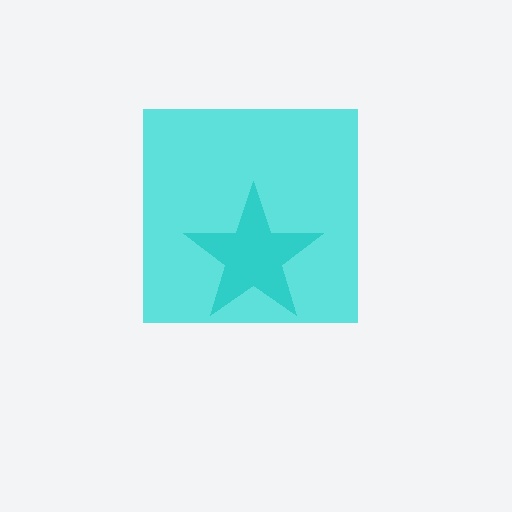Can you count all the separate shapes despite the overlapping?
Yes, there are 2 separate shapes.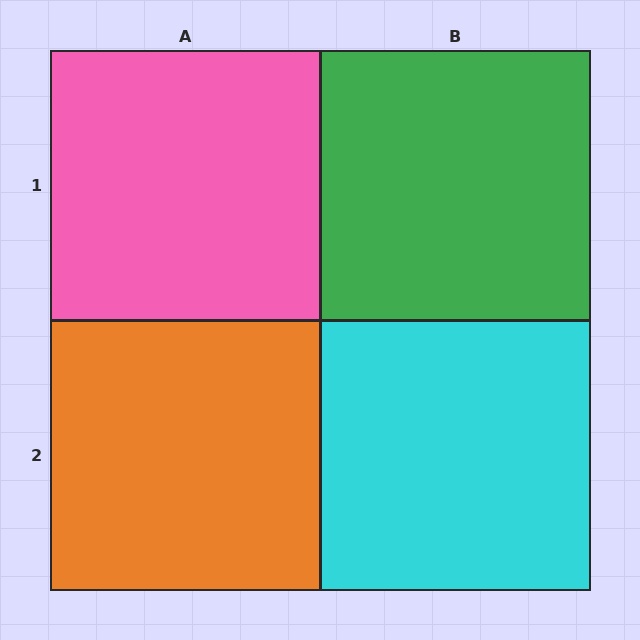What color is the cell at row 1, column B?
Green.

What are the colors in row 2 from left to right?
Orange, cyan.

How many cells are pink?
1 cell is pink.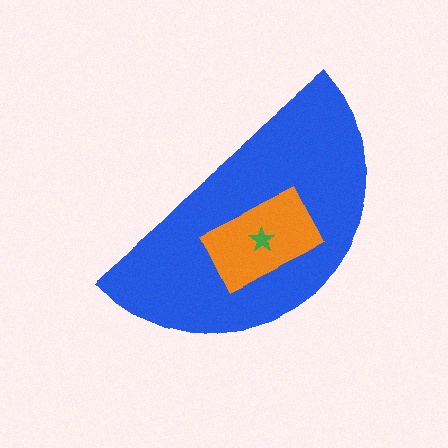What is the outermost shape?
The blue semicircle.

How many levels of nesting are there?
3.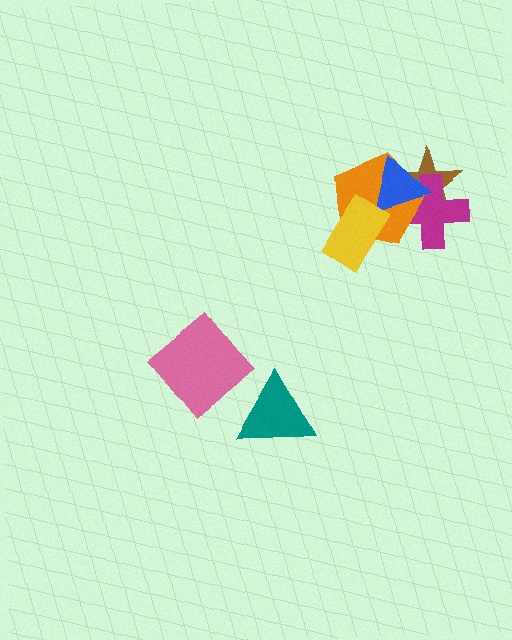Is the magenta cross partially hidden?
Yes, it is partially covered by another shape.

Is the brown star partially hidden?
Yes, it is partially covered by another shape.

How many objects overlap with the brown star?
3 objects overlap with the brown star.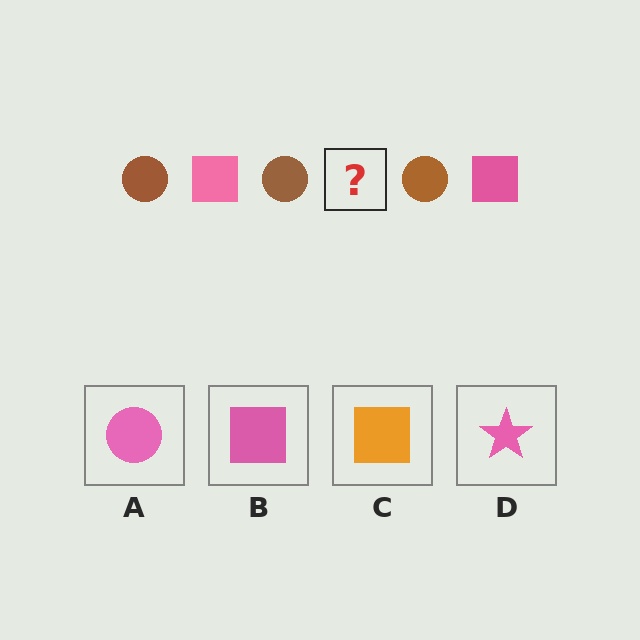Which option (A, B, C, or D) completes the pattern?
B.